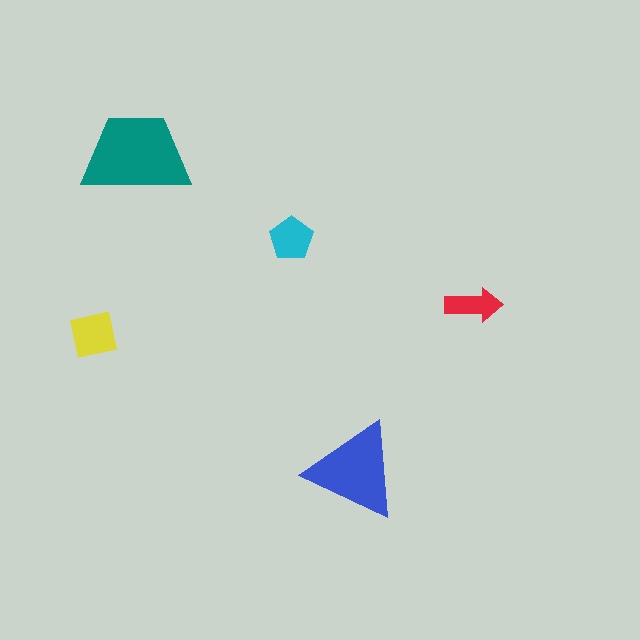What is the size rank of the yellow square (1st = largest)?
3rd.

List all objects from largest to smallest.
The teal trapezoid, the blue triangle, the yellow square, the cyan pentagon, the red arrow.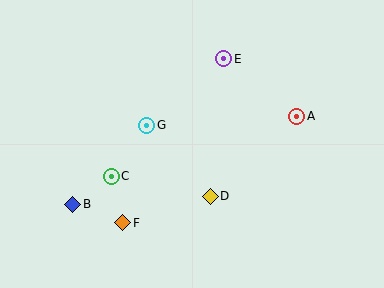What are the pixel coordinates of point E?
Point E is at (224, 59).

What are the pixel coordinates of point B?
Point B is at (73, 204).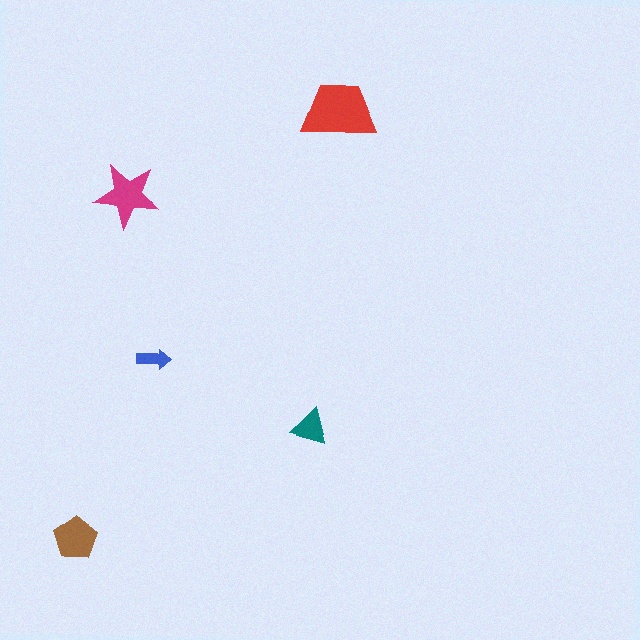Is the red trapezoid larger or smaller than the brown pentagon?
Larger.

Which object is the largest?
The red trapezoid.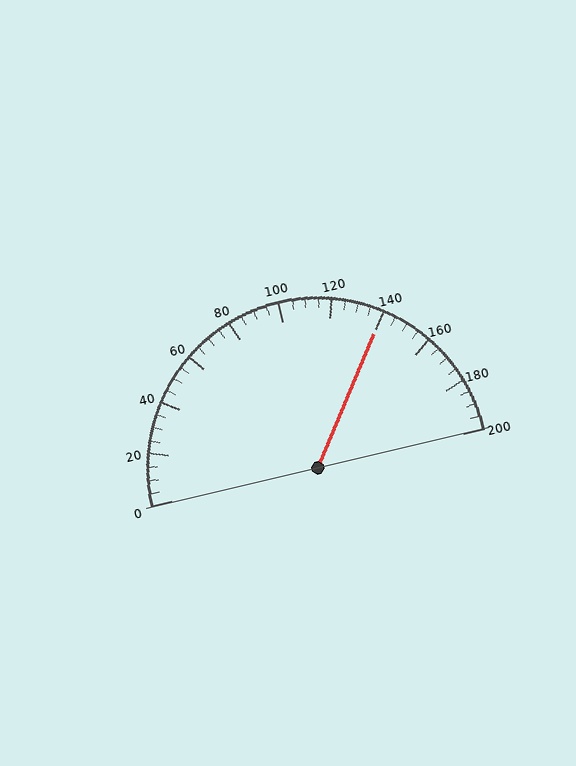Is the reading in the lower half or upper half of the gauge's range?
The reading is in the upper half of the range (0 to 200).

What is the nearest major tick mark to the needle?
The nearest major tick mark is 140.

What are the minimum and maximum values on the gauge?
The gauge ranges from 0 to 200.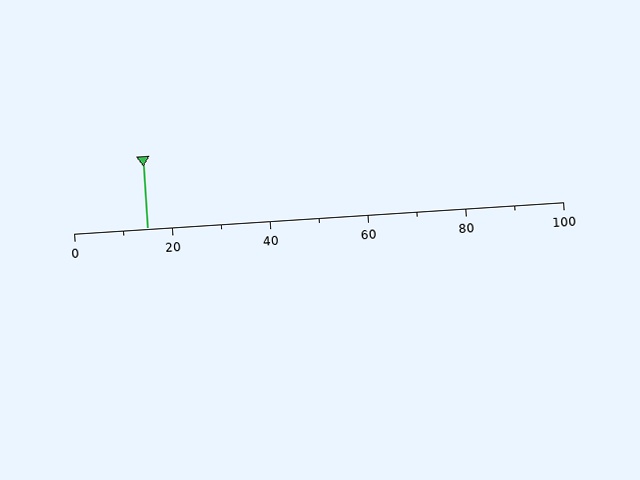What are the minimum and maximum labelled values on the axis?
The axis runs from 0 to 100.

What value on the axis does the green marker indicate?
The marker indicates approximately 15.